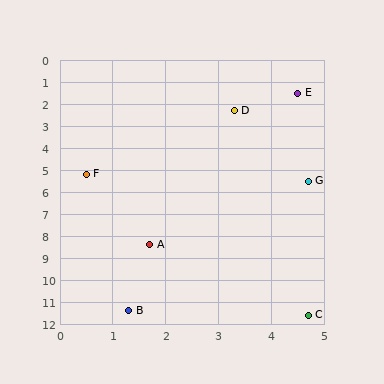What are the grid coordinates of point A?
Point A is at approximately (1.7, 8.4).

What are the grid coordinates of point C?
Point C is at approximately (4.7, 11.6).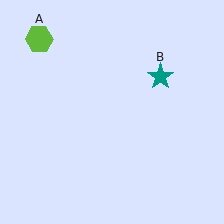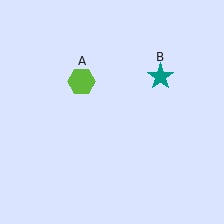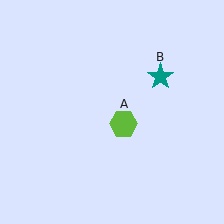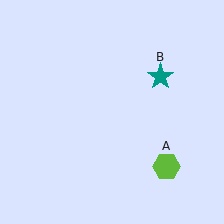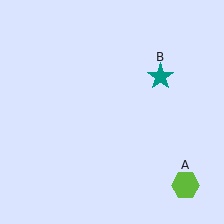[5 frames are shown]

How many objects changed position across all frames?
1 object changed position: lime hexagon (object A).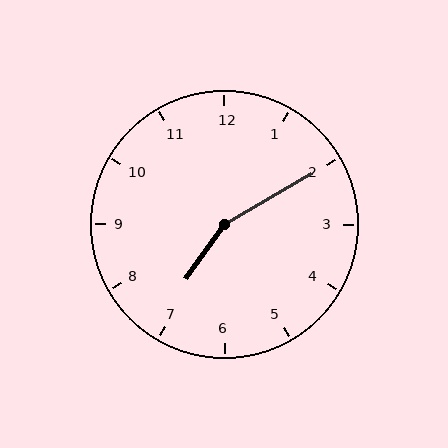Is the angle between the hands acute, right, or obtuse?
It is obtuse.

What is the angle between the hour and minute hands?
Approximately 155 degrees.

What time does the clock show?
7:10.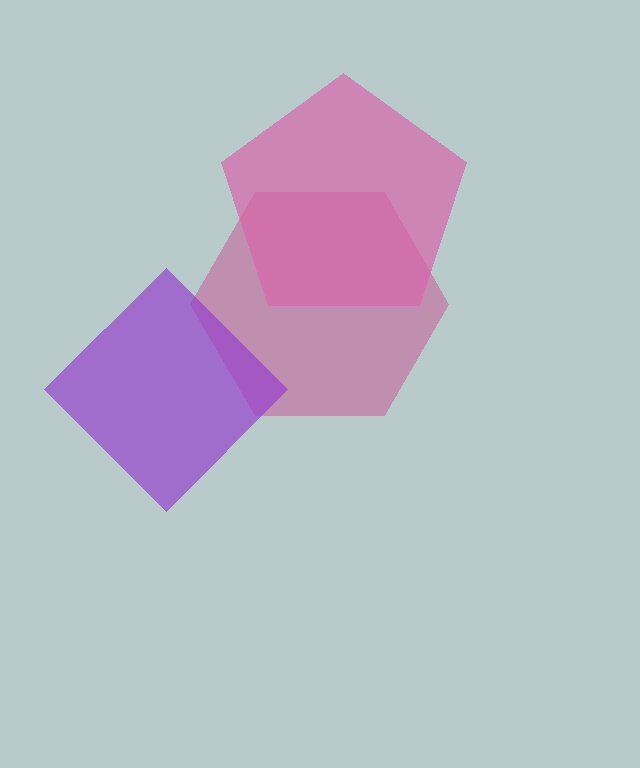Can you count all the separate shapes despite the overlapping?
Yes, there are 3 separate shapes.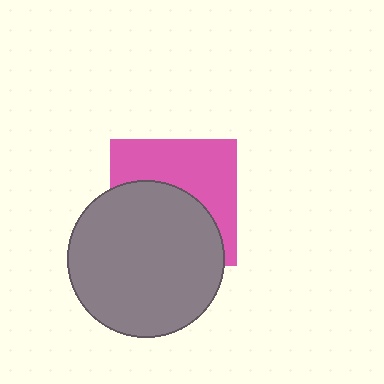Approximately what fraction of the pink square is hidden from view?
Roughly 52% of the pink square is hidden behind the gray circle.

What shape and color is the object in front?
The object in front is a gray circle.